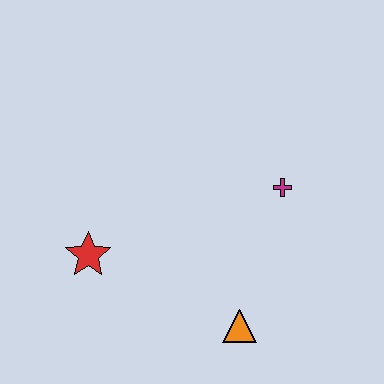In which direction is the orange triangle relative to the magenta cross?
The orange triangle is below the magenta cross.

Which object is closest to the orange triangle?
The magenta cross is closest to the orange triangle.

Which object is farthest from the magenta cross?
The red star is farthest from the magenta cross.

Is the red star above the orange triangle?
Yes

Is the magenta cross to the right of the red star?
Yes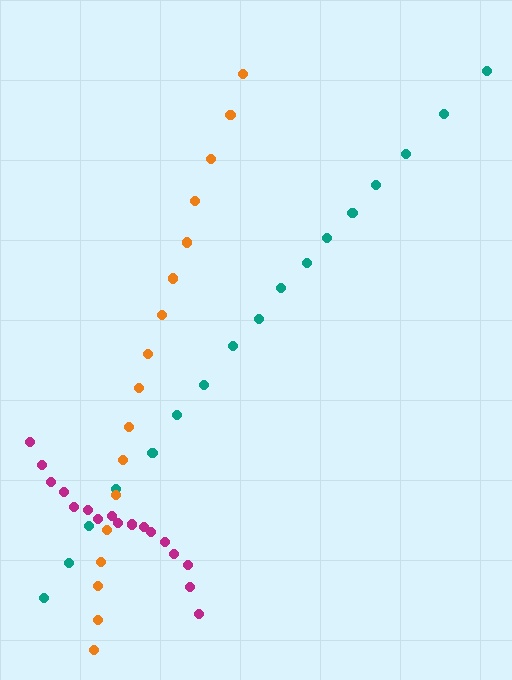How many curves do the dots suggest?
There are 3 distinct paths.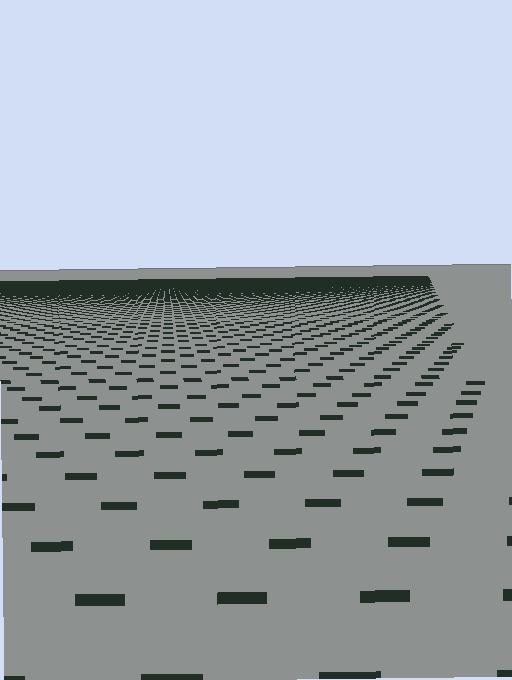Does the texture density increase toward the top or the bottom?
Density increases toward the top.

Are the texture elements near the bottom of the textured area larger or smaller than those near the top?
Larger. Near the bottom, elements are closer to the viewer and appear at a bigger on-screen size.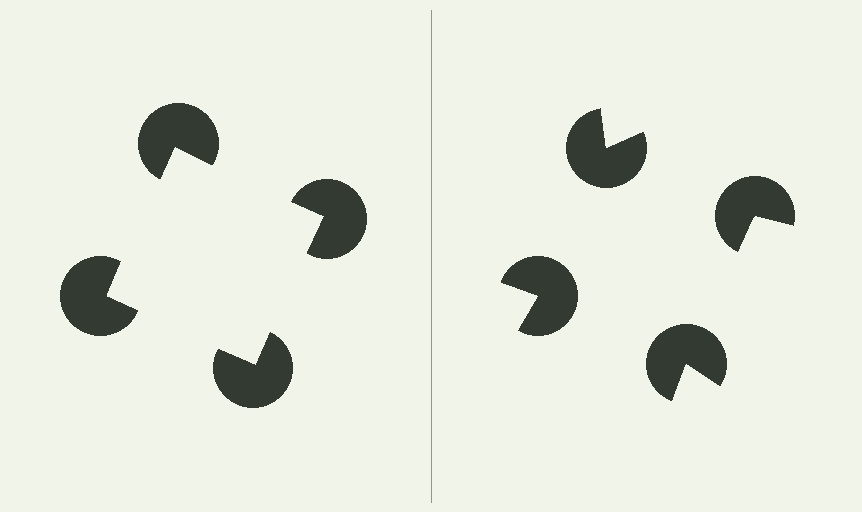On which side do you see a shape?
An illusory square appears on the left side. On the right side the wedge cuts are rotated, so no coherent shape forms.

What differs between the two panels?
The pac-man discs are positioned identically on both sides; only the wedge orientations differ. On the left they align to a square; on the right they are misaligned.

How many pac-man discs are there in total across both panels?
8 — 4 on each side.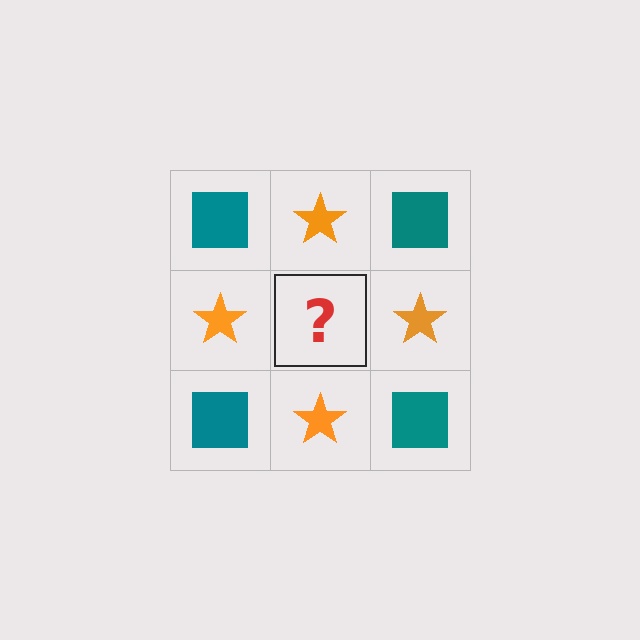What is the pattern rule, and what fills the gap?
The rule is that it alternates teal square and orange star in a checkerboard pattern. The gap should be filled with a teal square.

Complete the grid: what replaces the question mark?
The question mark should be replaced with a teal square.